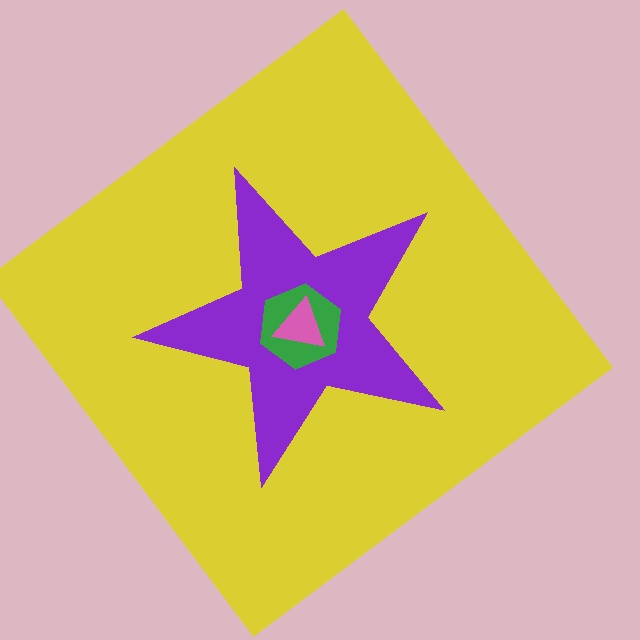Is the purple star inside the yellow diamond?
Yes.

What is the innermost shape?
The pink triangle.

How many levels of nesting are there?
4.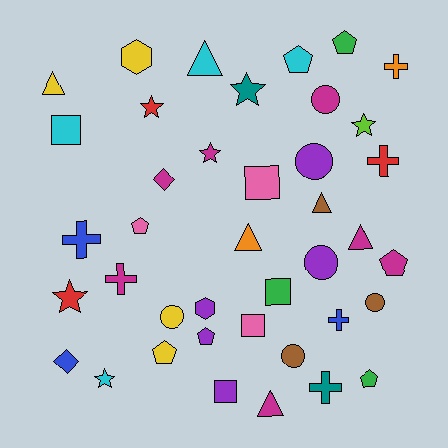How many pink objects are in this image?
There are 3 pink objects.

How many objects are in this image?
There are 40 objects.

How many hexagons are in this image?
There are 2 hexagons.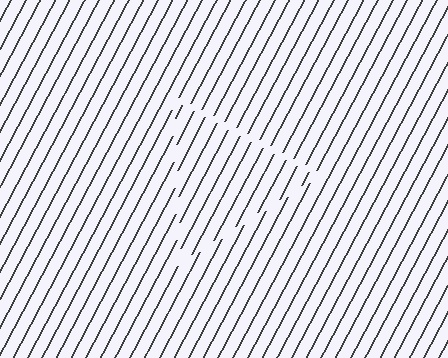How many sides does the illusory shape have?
3 sides — the line-ends trace a triangle.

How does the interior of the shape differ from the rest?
The interior of the shape contains the same grating, shifted by half a period — the contour is defined by the phase discontinuity where line-ends from the inner and outer gratings abut.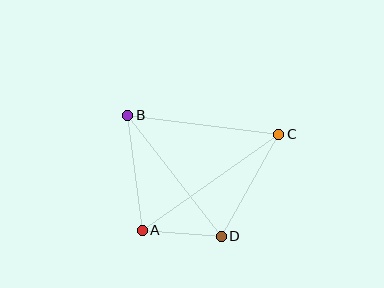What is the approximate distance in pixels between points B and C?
The distance between B and C is approximately 152 pixels.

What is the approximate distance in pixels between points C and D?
The distance between C and D is approximately 117 pixels.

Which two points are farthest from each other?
Points A and C are farthest from each other.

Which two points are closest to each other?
Points A and D are closest to each other.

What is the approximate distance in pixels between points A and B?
The distance between A and B is approximately 116 pixels.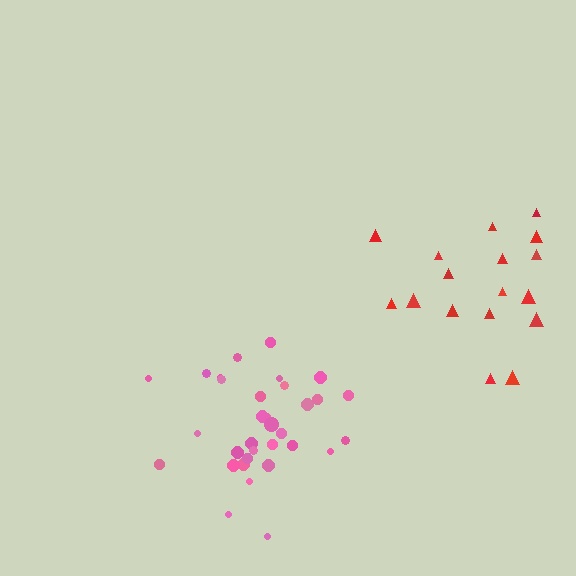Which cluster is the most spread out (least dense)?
Red.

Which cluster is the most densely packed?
Pink.